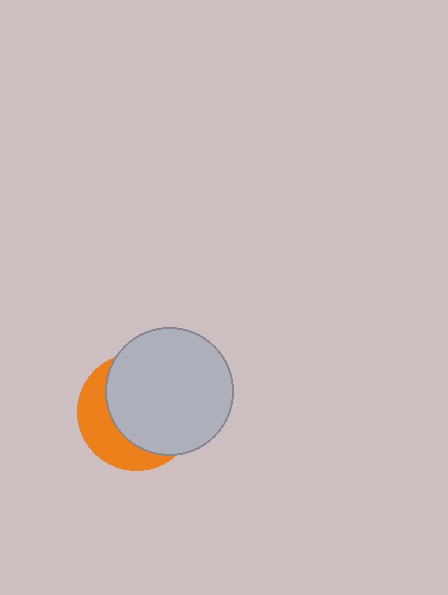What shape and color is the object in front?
The object in front is a light gray circle.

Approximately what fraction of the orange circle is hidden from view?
Roughly 66% of the orange circle is hidden behind the light gray circle.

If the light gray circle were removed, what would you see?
You would see the complete orange circle.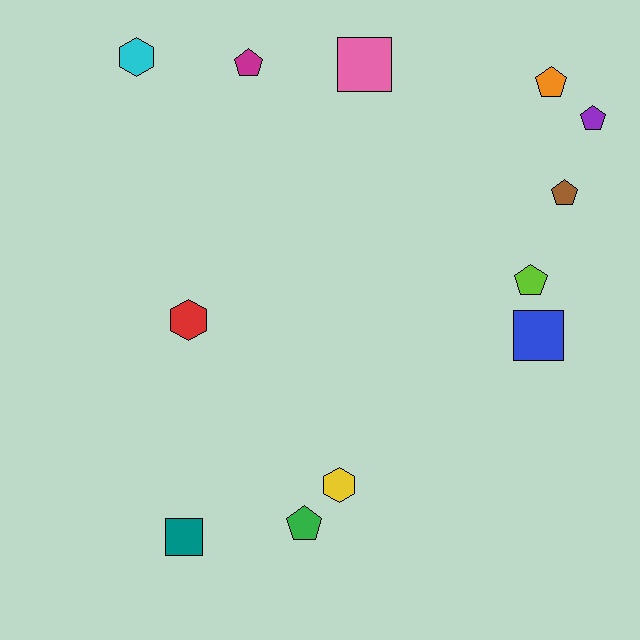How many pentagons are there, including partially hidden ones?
There are 6 pentagons.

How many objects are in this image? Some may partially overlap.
There are 12 objects.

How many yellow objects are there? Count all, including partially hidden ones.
There is 1 yellow object.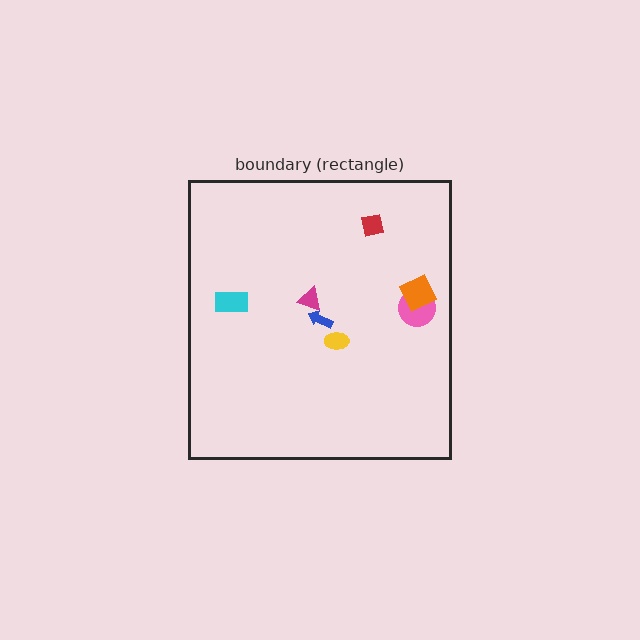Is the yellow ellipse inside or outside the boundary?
Inside.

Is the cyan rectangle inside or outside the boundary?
Inside.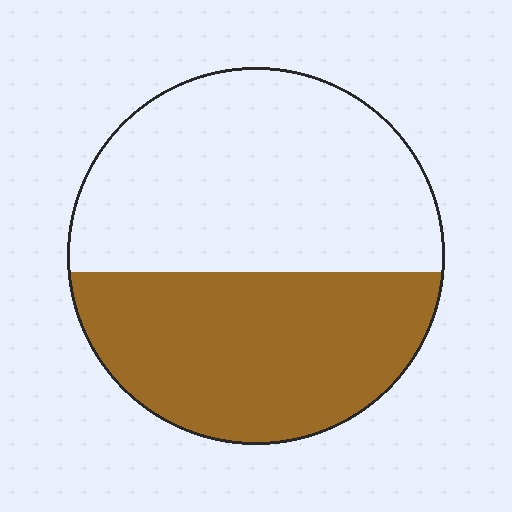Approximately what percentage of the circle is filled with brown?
Approximately 45%.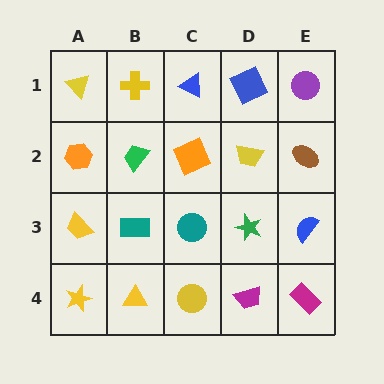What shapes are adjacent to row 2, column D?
A blue square (row 1, column D), a green star (row 3, column D), an orange square (row 2, column C), a brown ellipse (row 2, column E).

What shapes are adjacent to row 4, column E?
A blue semicircle (row 3, column E), a magenta trapezoid (row 4, column D).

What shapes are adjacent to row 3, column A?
An orange hexagon (row 2, column A), a yellow star (row 4, column A), a teal rectangle (row 3, column B).